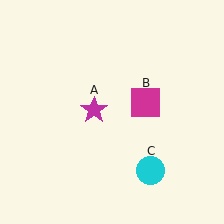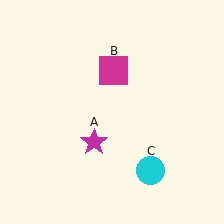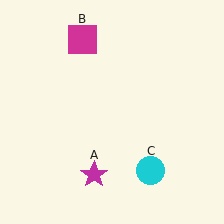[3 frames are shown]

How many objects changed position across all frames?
2 objects changed position: magenta star (object A), magenta square (object B).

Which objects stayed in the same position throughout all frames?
Cyan circle (object C) remained stationary.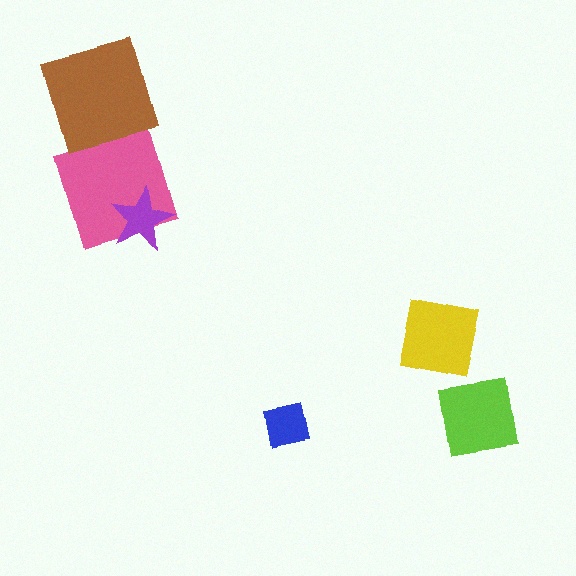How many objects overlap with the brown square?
0 objects overlap with the brown square.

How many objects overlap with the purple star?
1 object overlaps with the purple star.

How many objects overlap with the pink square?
1 object overlaps with the pink square.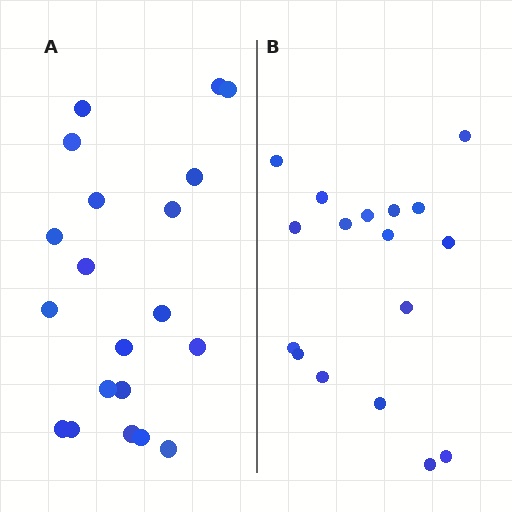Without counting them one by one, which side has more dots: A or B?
Region A (the left region) has more dots.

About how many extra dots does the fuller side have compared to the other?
Region A has just a few more — roughly 2 or 3 more dots than region B.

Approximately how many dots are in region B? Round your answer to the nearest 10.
About 20 dots. (The exact count is 17, which rounds to 20.)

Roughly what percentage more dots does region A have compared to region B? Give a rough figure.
About 20% more.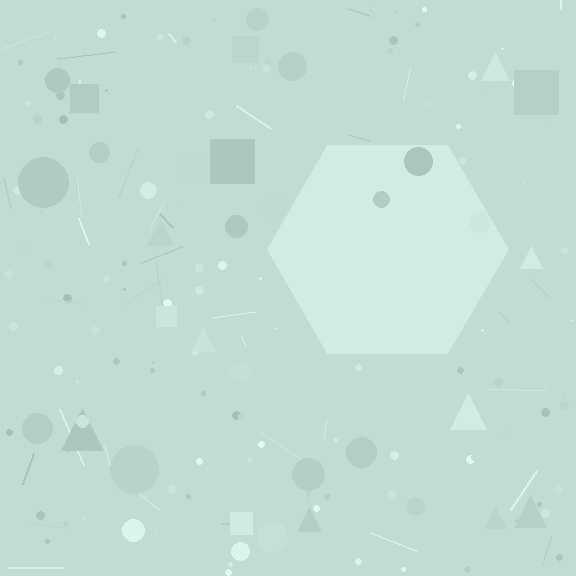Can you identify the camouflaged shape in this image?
The camouflaged shape is a hexagon.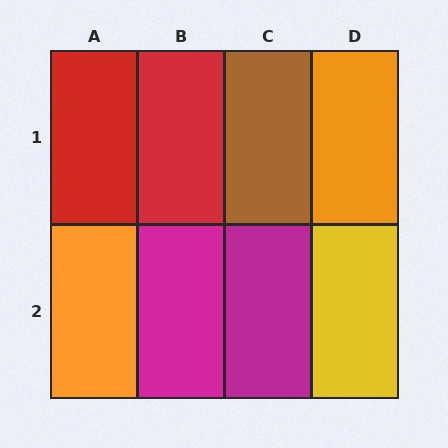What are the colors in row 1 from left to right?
Red, red, brown, orange.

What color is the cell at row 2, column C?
Magenta.